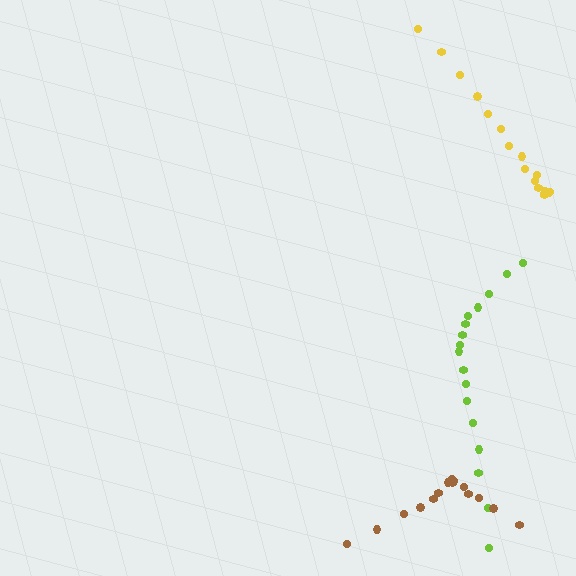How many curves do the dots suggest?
There are 3 distinct paths.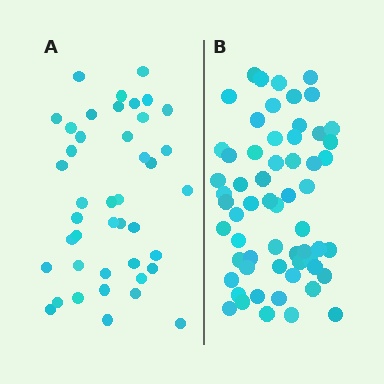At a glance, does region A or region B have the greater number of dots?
Region B (the right region) has more dots.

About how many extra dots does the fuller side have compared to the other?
Region B has approximately 20 more dots than region A.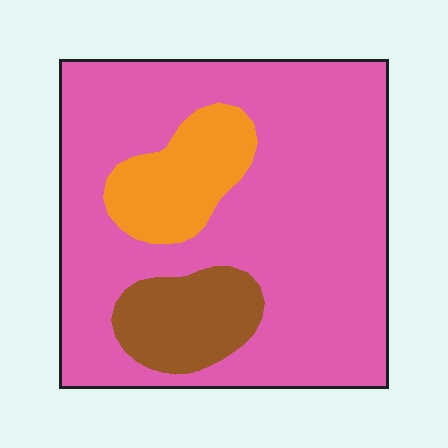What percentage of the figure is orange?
Orange covers 12% of the figure.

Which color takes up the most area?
Pink, at roughly 75%.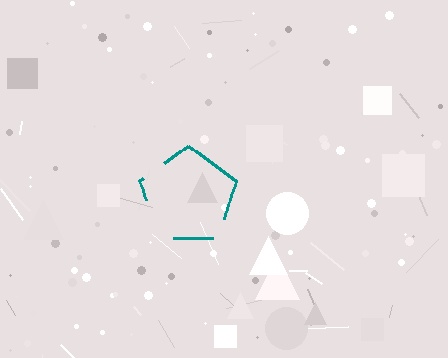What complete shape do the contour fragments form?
The contour fragments form a pentagon.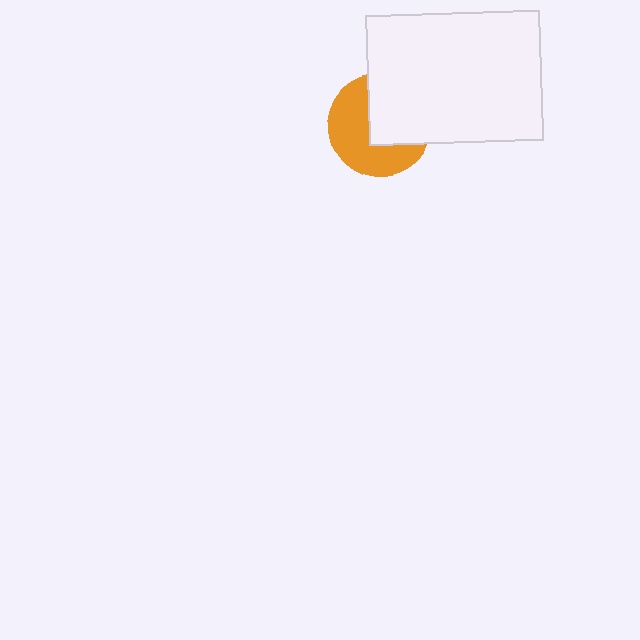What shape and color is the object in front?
The object in front is a white rectangle.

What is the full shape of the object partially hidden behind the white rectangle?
The partially hidden object is an orange circle.